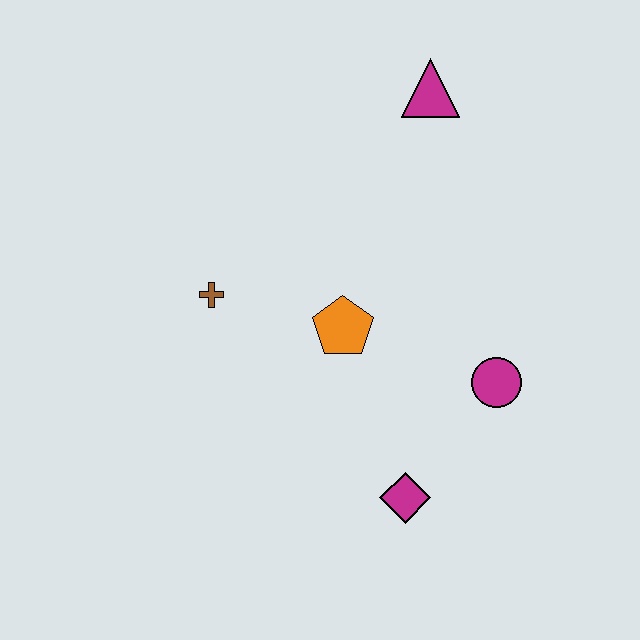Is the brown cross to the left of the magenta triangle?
Yes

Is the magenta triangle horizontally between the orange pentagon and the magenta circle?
Yes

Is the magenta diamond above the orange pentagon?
No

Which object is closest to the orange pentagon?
The brown cross is closest to the orange pentagon.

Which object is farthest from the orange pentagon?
The magenta triangle is farthest from the orange pentagon.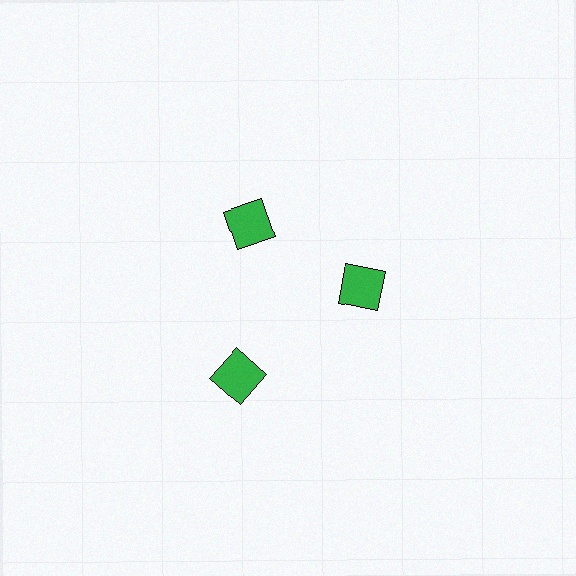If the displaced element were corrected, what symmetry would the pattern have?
It would have 3-fold rotational symmetry — the pattern would map onto itself every 120 degrees.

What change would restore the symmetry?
The symmetry would be restored by moving it inward, back onto the ring so that all 3 squares sit at equal angles and equal distance from the center.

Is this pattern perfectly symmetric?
No. The 3 green squares are arranged in a ring, but one element near the 7 o'clock position is pushed outward from the center, breaking the 3-fold rotational symmetry.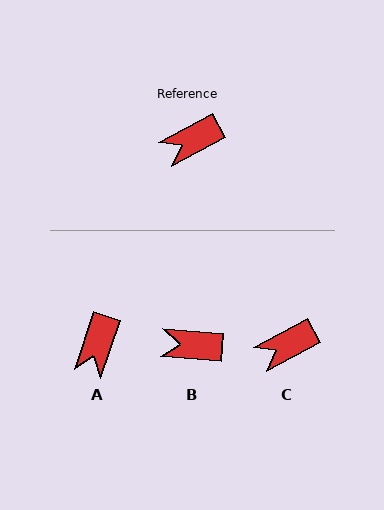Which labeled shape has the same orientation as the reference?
C.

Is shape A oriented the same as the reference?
No, it is off by about 43 degrees.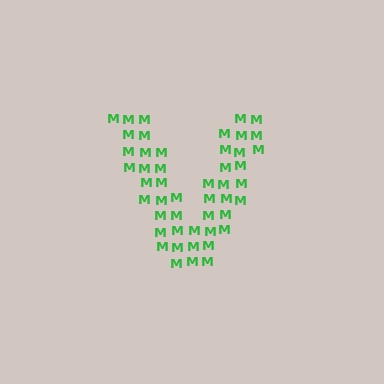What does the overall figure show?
The overall figure shows the letter V.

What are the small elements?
The small elements are letter M's.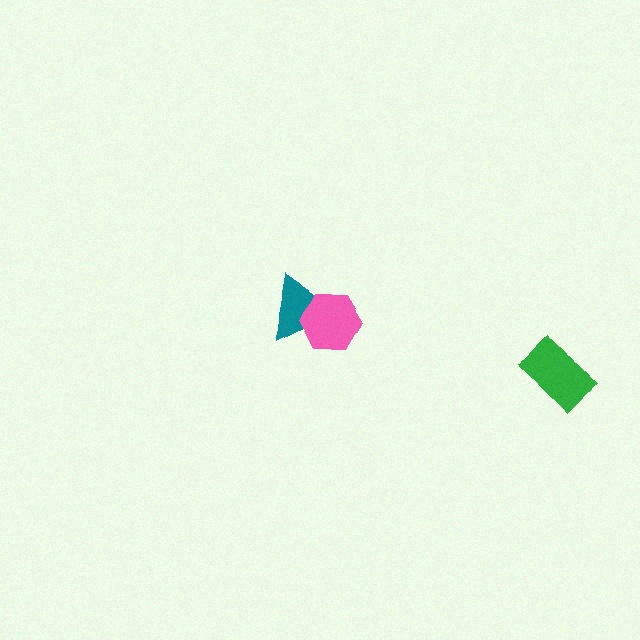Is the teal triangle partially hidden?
Yes, it is partially covered by another shape.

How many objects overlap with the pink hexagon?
1 object overlaps with the pink hexagon.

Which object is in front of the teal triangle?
The pink hexagon is in front of the teal triangle.